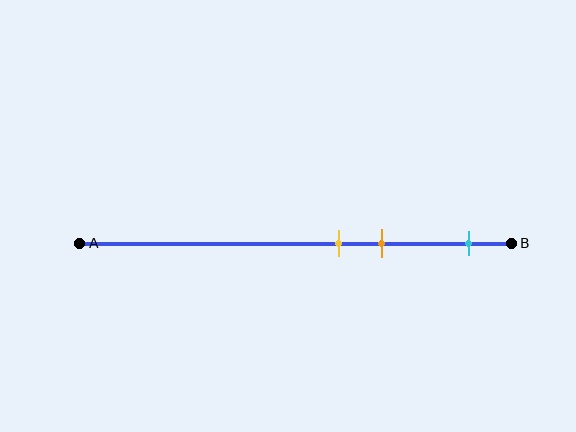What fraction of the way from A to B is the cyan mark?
The cyan mark is approximately 90% (0.9) of the way from A to B.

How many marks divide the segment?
There are 3 marks dividing the segment.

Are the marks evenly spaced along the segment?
No, the marks are not evenly spaced.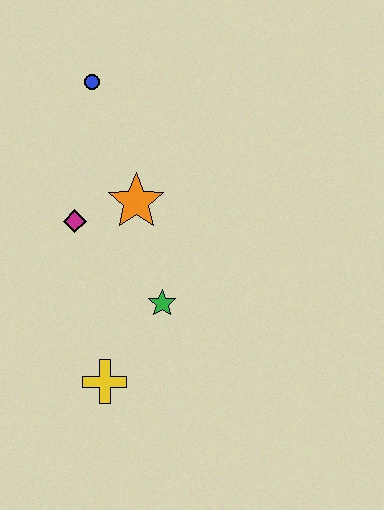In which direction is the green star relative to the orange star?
The green star is below the orange star.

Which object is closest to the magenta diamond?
The orange star is closest to the magenta diamond.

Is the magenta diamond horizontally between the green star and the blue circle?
No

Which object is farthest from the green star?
The blue circle is farthest from the green star.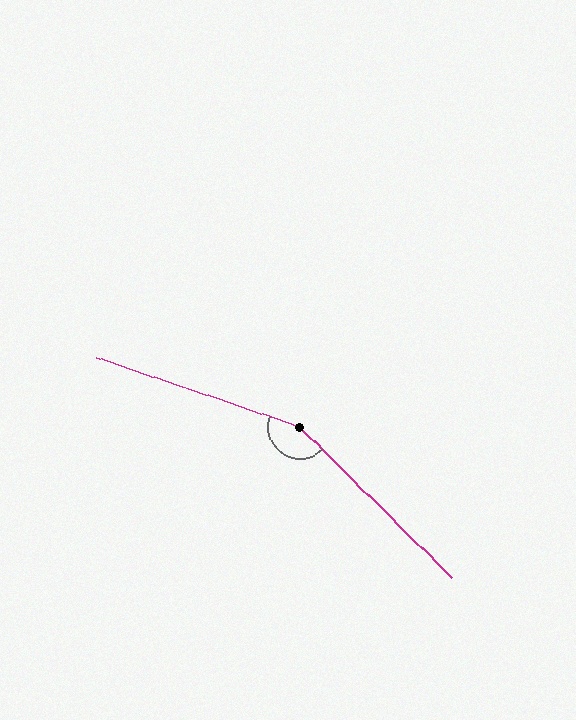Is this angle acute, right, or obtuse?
It is obtuse.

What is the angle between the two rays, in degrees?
Approximately 154 degrees.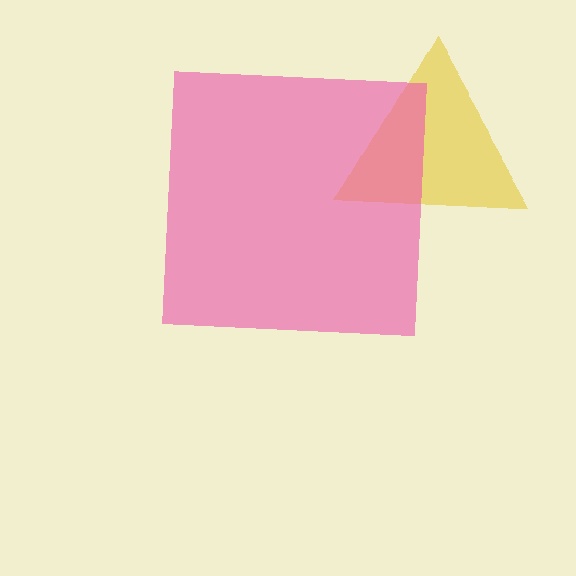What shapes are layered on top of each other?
The layered shapes are: a yellow triangle, a pink square.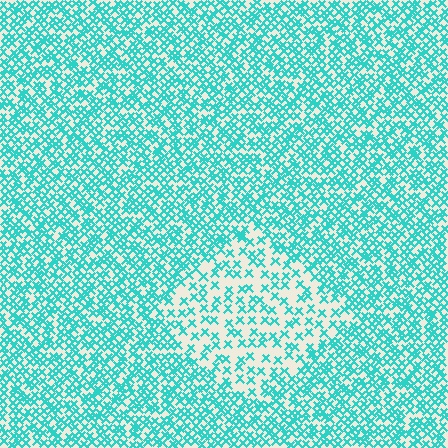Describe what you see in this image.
The image contains small cyan elements arranged at two different densities. A diamond-shaped region is visible where the elements are less densely packed than the surrounding area.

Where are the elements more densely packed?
The elements are more densely packed outside the diamond boundary.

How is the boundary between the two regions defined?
The boundary is defined by a change in element density (approximately 2.2x ratio). All elements are the same color, size, and shape.